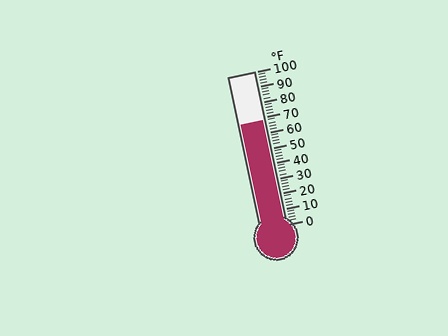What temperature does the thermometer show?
The thermometer shows approximately 68°F.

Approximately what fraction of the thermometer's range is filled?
The thermometer is filled to approximately 70% of its range.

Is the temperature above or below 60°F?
The temperature is above 60°F.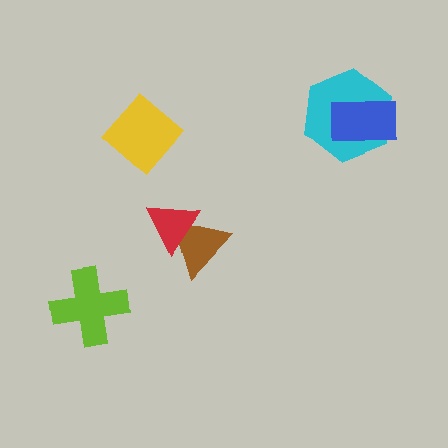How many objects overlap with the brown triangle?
1 object overlaps with the brown triangle.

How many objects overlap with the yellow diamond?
0 objects overlap with the yellow diamond.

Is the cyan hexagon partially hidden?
Yes, it is partially covered by another shape.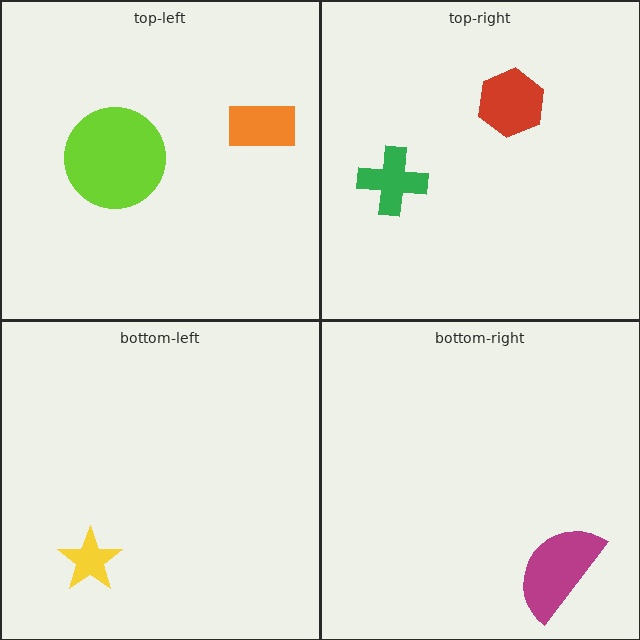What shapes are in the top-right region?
The red hexagon, the green cross.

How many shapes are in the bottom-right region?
1.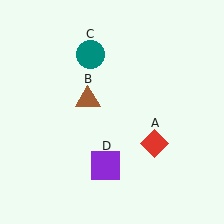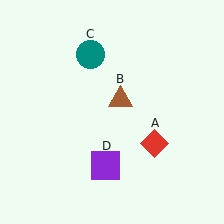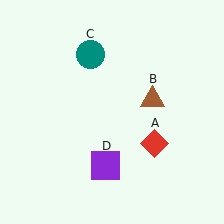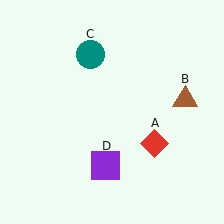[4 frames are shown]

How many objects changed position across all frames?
1 object changed position: brown triangle (object B).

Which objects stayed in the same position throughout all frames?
Red diamond (object A) and teal circle (object C) and purple square (object D) remained stationary.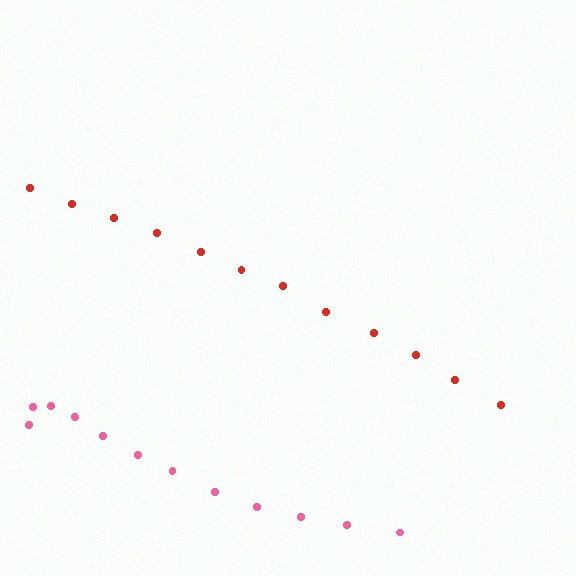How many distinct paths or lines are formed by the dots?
There are 2 distinct paths.